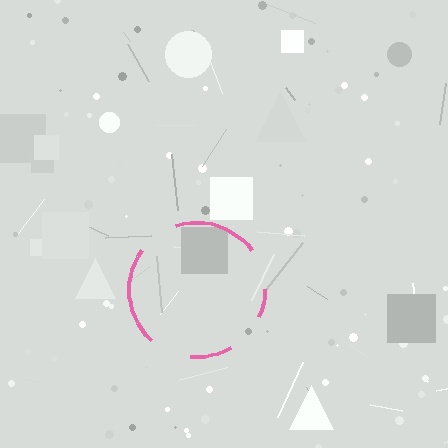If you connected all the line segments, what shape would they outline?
They would outline a circle.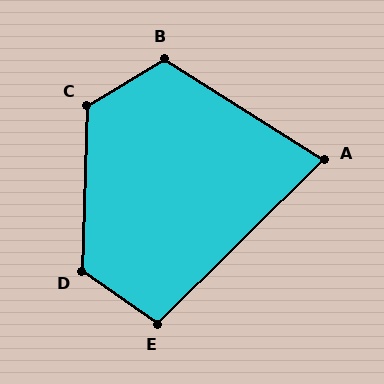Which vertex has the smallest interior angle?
A, at approximately 77 degrees.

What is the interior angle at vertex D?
Approximately 123 degrees (obtuse).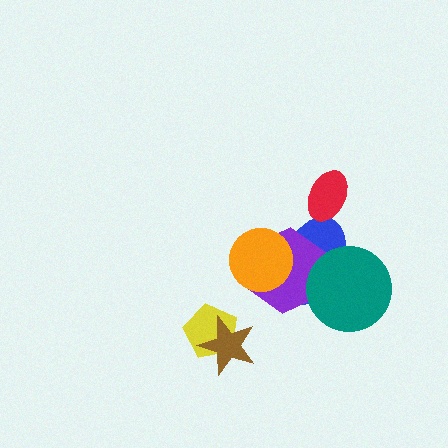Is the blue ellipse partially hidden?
Yes, it is partially covered by another shape.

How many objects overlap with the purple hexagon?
3 objects overlap with the purple hexagon.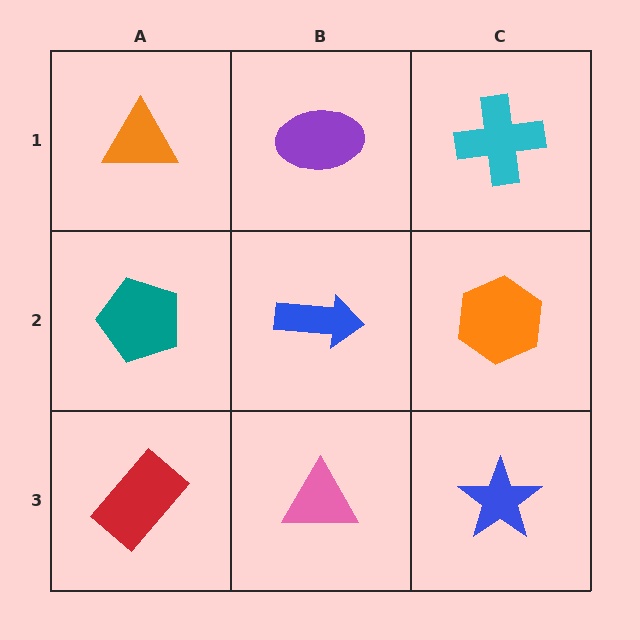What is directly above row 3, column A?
A teal pentagon.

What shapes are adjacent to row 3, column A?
A teal pentagon (row 2, column A), a pink triangle (row 3, column B).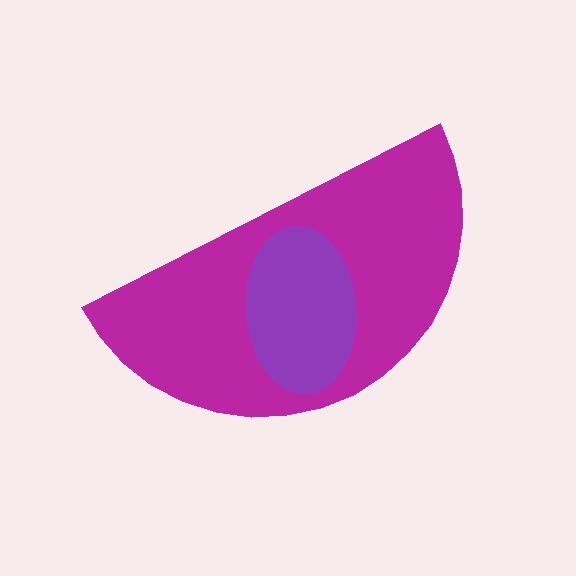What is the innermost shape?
The purple ellipse.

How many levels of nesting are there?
2.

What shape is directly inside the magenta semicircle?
The purple ellipse.